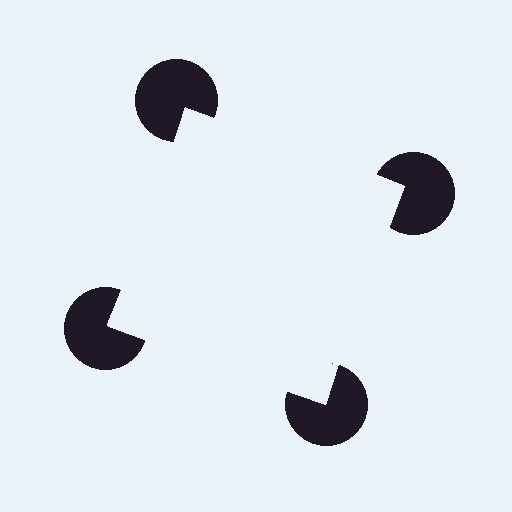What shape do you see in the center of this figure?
An illusory square — its edges are inferred from the aligned wedge cuts in the pac-man discs, not physically drawn.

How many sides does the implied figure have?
4 sides.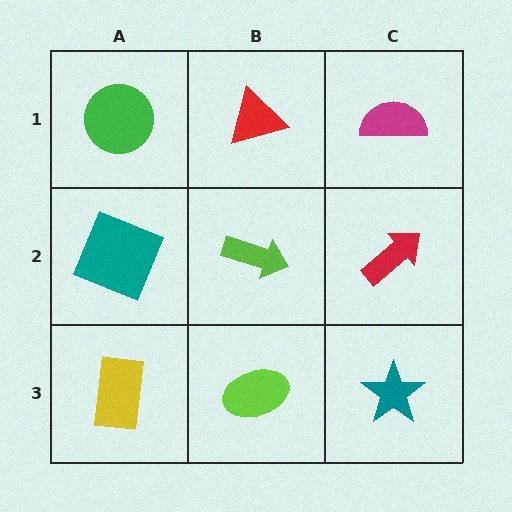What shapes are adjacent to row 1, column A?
A teal square (row 2, column A), a red triangle (row 1, column B).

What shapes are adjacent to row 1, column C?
A red arrow (row 2, column C), a red triangle (row 1, column B).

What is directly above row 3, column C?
A red arrow.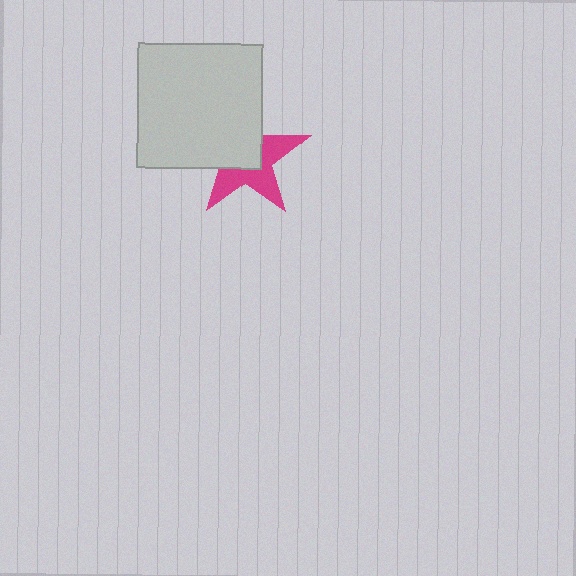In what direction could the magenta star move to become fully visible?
The magenta star could move toward the lower-right. That would shift it out from behind the light gray square entirely.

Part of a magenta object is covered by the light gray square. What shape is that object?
It is a star.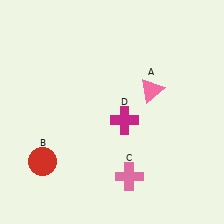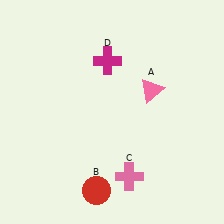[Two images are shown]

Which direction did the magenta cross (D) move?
The magenta cross (D) moved up.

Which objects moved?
The objects that moved are: the red circle (B), the magenta cross (D).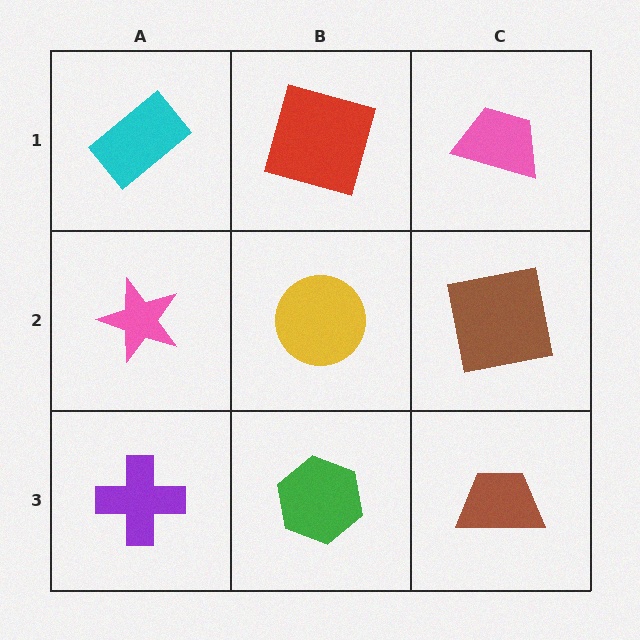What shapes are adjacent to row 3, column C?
A brown square (row 2, column C), a green hexagon (row 3, column B).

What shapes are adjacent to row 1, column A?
A pink star (row 2, column A), a red square (row 1, column B).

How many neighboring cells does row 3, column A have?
2.